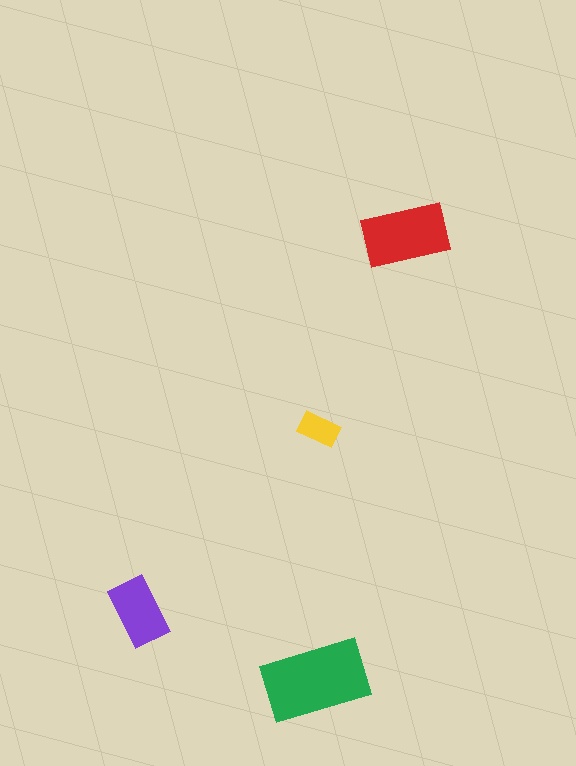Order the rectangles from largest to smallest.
the green one, the red one, the purple one, the yellow one.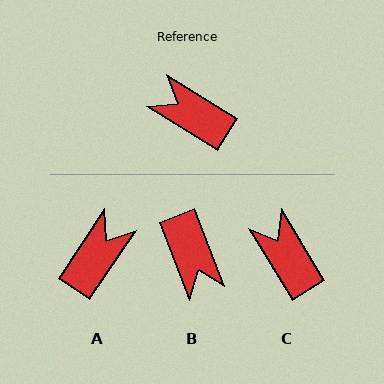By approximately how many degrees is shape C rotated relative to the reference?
Approximately 27 degrees clockwise.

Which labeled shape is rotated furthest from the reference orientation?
B, about 143 degrees away.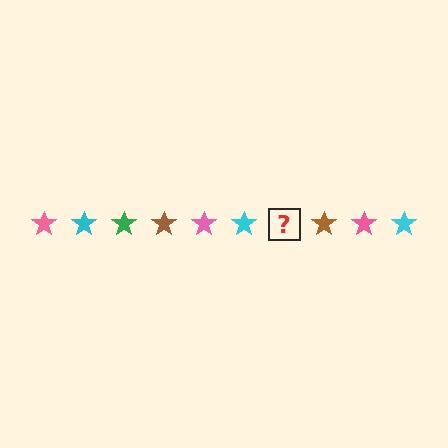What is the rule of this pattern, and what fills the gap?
The rule is that the pattern cycles through pink, cyan, green, brown stars. The gap should be filled with a green star.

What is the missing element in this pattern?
The missing element is a green star.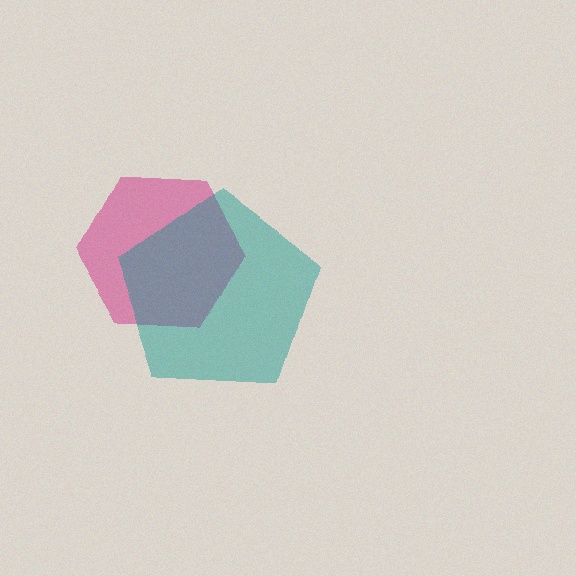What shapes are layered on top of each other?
The layered shapes are: a magenta hexagon, a teal pentagon.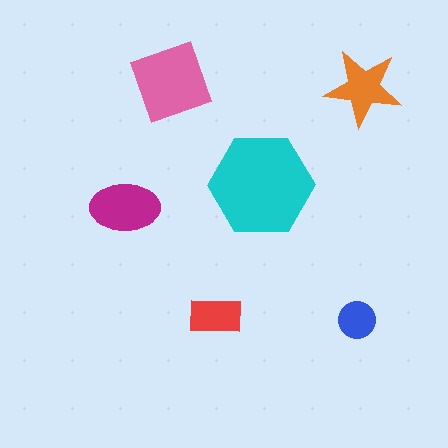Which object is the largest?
The cyan hexagon.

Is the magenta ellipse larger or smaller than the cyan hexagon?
Smaller.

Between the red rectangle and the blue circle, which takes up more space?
The red rectangle.